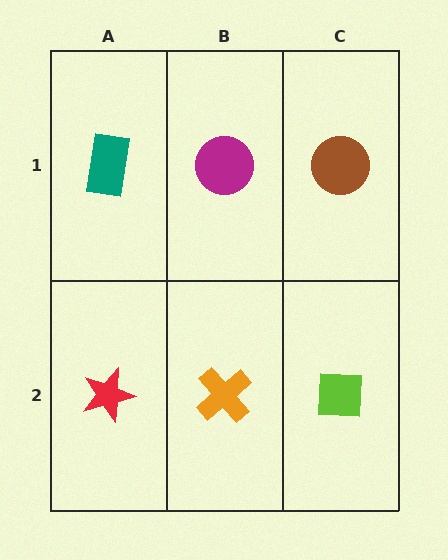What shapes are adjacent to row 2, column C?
A brown circle (row 1, column C), an orange cross (row 2, column B).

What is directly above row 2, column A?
A teal rectangle.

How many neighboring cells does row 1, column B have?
3.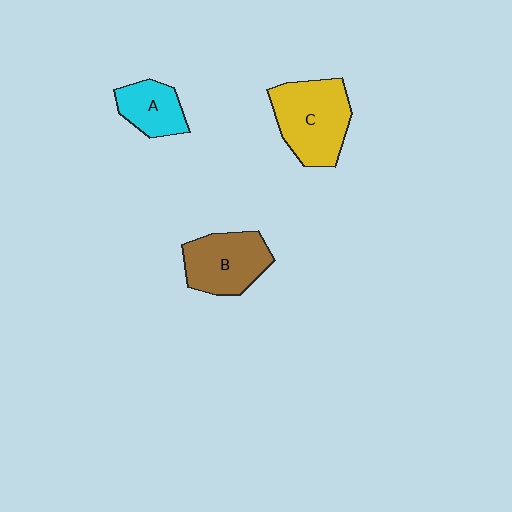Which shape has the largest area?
Shape C (yellow).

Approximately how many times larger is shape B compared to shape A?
Approximately 1.5 times.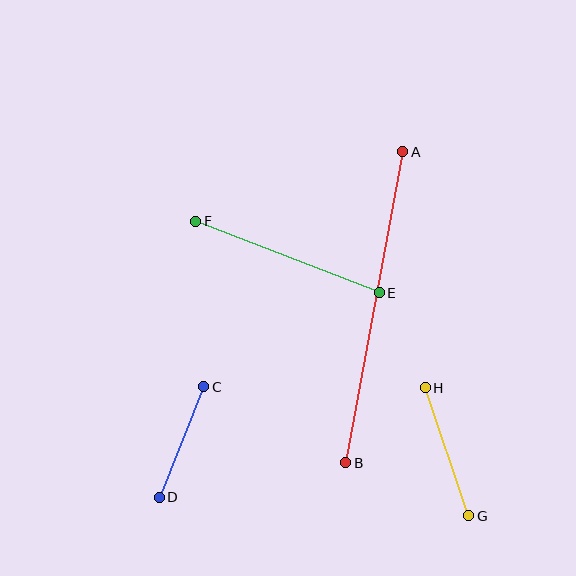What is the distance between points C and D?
The distance is approximately 119 pixels.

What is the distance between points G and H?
The distance is approximately 135 pixels.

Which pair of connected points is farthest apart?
Points A and B are farthest apart.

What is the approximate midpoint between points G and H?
The midpoint is at approximately (447, 452) pixels.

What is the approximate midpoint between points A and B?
The midpoint is at approximately (374, 307) pixels.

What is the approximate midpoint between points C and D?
The midpoint is at approximately (181, 442) pixels.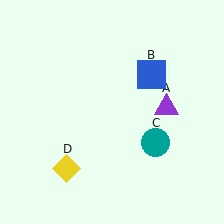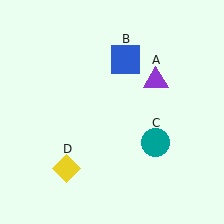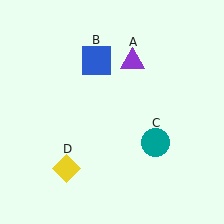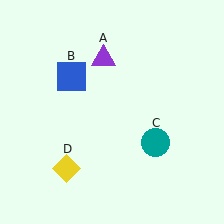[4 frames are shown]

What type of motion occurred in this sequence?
The purple triangle (object A), blue square (object B) rotated counterclockwise around the center of the scene.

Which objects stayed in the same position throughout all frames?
Teal circle (object C) and yellow diamond (object D) remained stationary.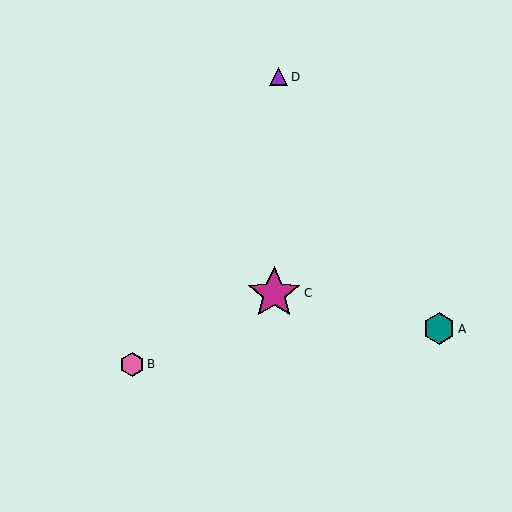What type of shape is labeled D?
Shape D is a purple triangle.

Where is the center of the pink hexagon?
The center of the pink hexagon is at (132, 364).